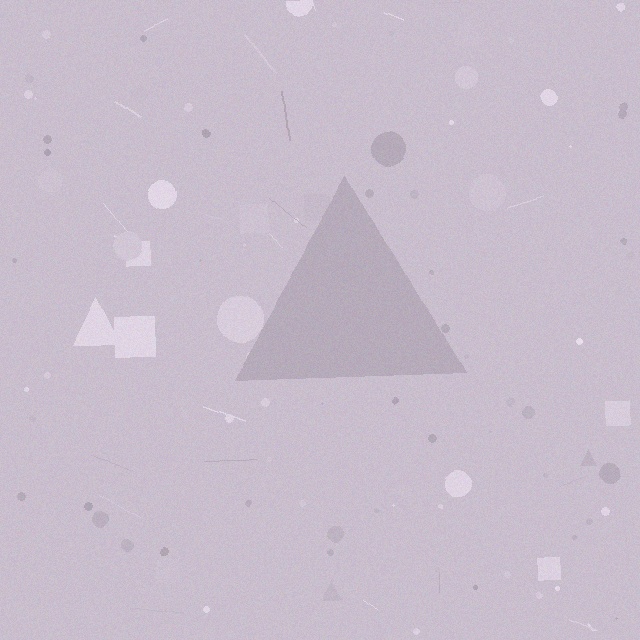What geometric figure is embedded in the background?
A triangle is embedded in the background.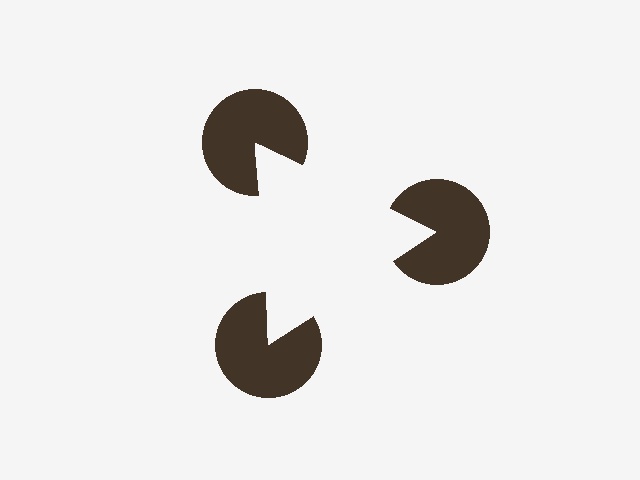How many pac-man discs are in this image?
There are 3 — one at each vertex of the illusory triangle.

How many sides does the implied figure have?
3 sides.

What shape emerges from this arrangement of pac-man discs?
An illusory triangle — its edges are inferred from the aligned wedge cuts in the pac-man discs, not physically drawn.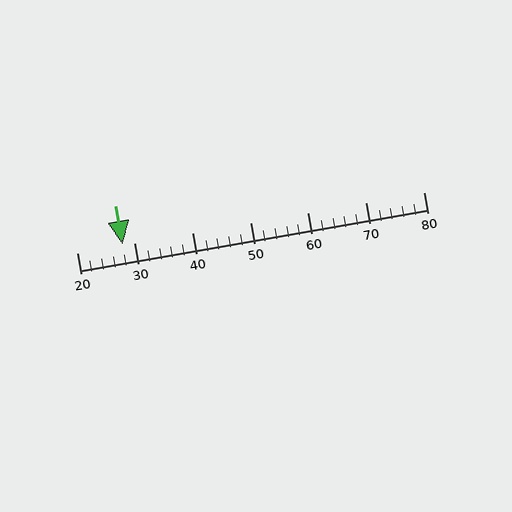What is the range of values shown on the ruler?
The ruler shows values from 20 to 80.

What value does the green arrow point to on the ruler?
The green arrow points to approximately 28.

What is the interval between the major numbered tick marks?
The major tick marks are spaced 10 units apart.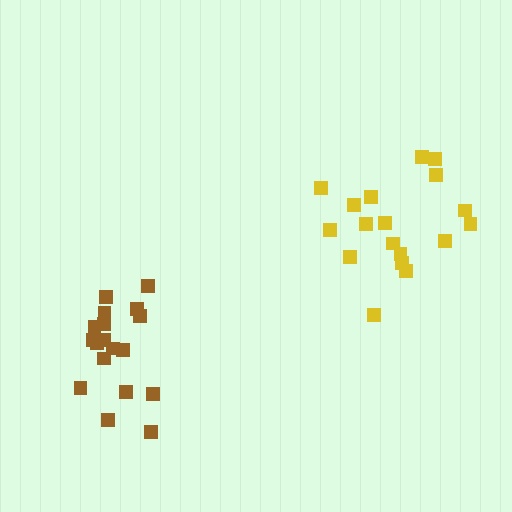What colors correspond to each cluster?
The clusters are colored: yellow, brown.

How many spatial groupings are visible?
There are 2 spatial groupings.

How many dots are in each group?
Group 1: 18 dots, Group 2: 18 dots (36 total).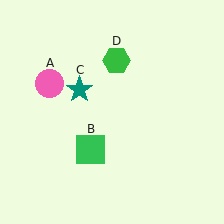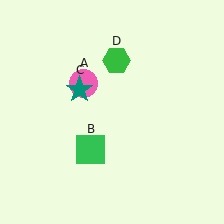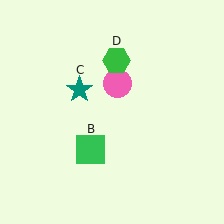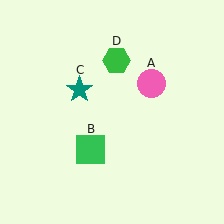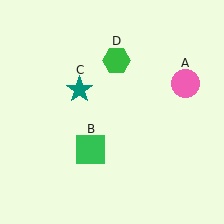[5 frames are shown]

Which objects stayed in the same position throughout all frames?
Green square (object B) and teal star (object C) and green hexagon (object D) remained stationary.